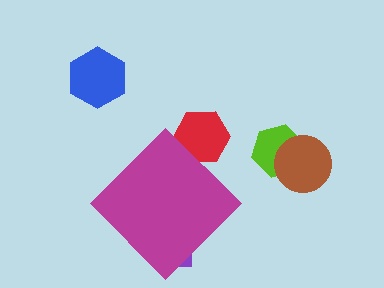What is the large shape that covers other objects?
A magenta diamond.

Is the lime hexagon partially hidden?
No, the lime hexagon is fully visible.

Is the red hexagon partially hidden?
Yes, the red hexagon is partially hidden behind the magenta diamond.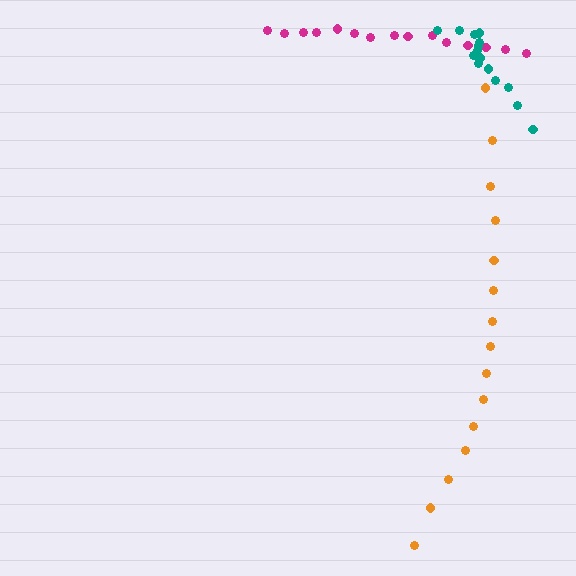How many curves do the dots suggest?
There are 3 distinct paths.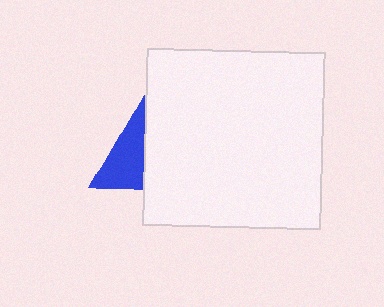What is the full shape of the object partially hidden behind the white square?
The partially hidden object is a blue triangle.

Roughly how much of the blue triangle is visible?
A small part of it is visible (roughly 38%).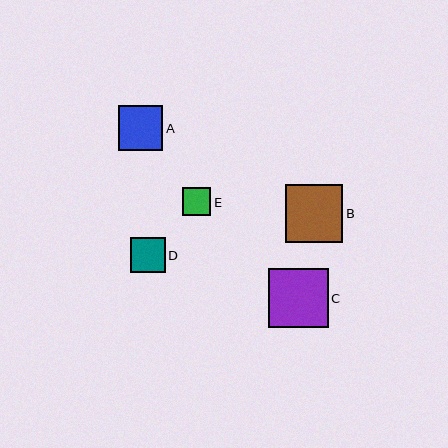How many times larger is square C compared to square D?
Square C is approximately 1.7 times the size of square D.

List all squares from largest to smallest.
From largest to smallest: C, B, A, D, E.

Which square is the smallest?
Square E is the smallest with a size of approximately 28 pixels.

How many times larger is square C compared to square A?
Square C is approximately 1.3 times the size of square A.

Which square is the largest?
Square C is the largest with a size of approximately 60 pixels.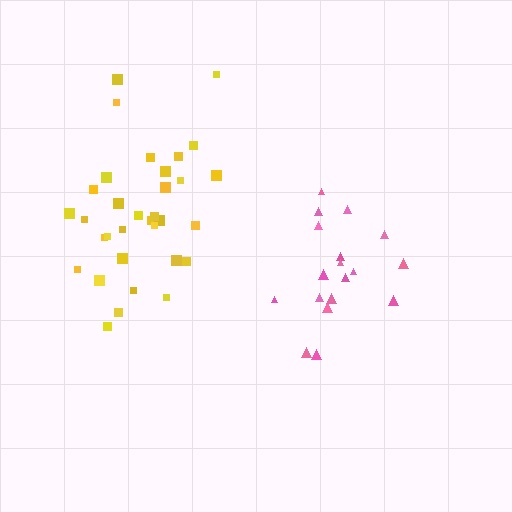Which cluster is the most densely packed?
Pink.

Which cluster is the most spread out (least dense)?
Yellow.